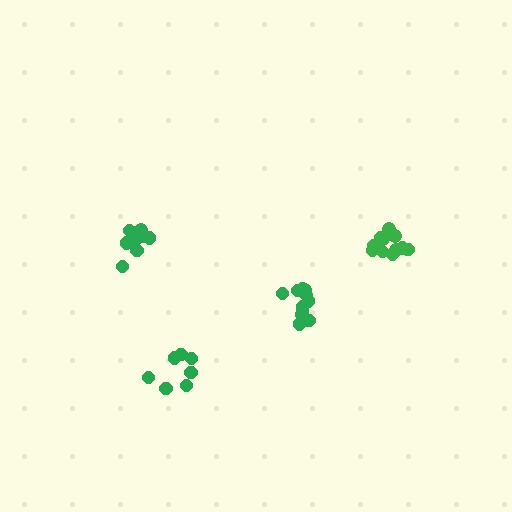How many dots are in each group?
Group 1: 11 dots, Group 2: 12 dots, Group 3: 7 dots, Group 4: 11 dots (41 total).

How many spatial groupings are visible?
There are 4 spatial groupings.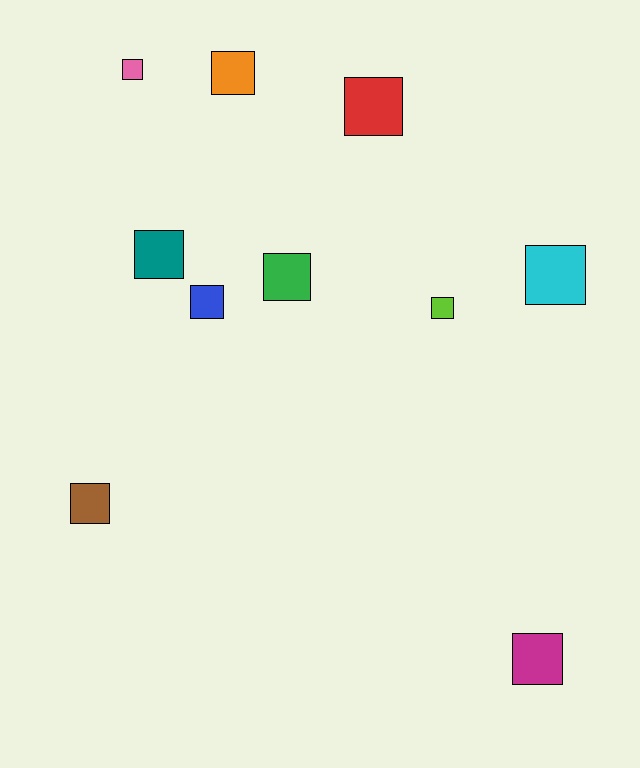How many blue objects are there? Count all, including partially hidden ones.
There is 1 blue object.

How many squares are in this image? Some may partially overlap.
There are 10 squares.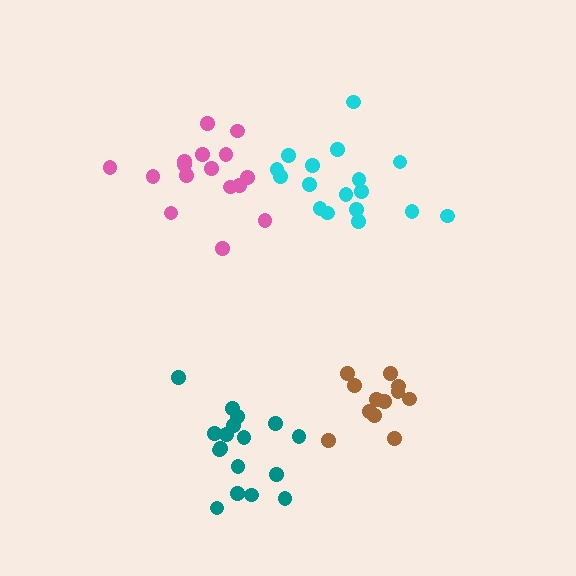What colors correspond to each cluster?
The clusters are colored: brown, cyan, teal, pink.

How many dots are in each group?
Group 1: 12 dots, Group 2: 17 dots, Group 3: 17 dots, Group 4: 16 dots (62 total).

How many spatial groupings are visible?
There are 4 spatial groupings.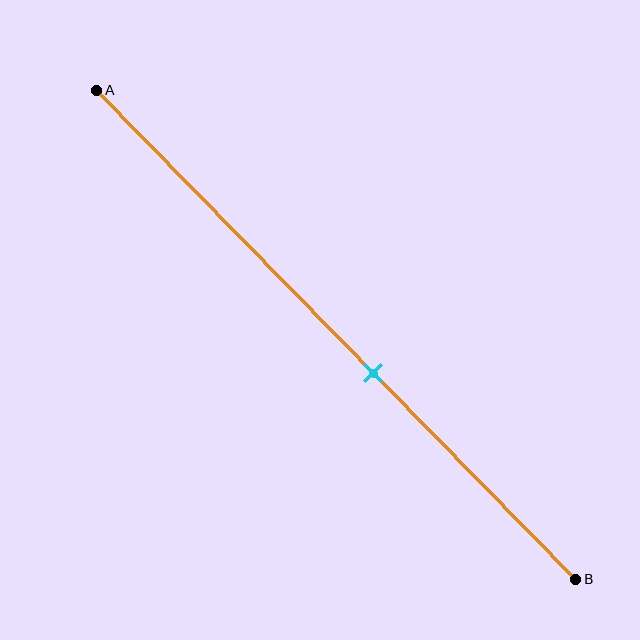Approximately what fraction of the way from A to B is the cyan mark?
The cyan mark is approximately 60% of the way from A to B.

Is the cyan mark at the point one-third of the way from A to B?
No, the mark is at about 60% from A, not at the 33% one-third point.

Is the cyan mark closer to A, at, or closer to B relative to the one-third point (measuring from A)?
The cyan mark is closer to point B than the one-third point of segment AB.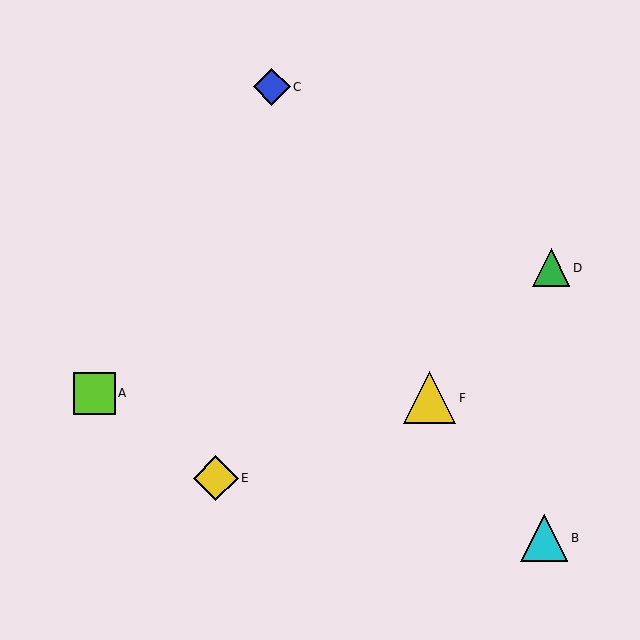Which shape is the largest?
The yellow triangle (labeled F) is the largest.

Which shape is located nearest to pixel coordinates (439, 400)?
The yellow triangle (labeled F) at (430, 398) is nearest to that location.